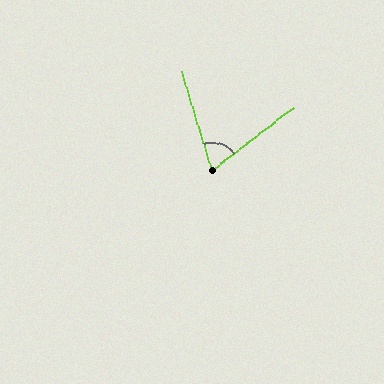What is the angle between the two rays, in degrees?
Approximately 70 degrees.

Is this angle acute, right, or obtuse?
It is acute.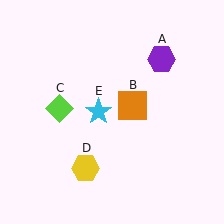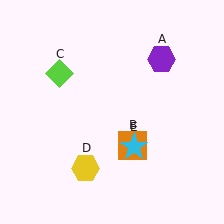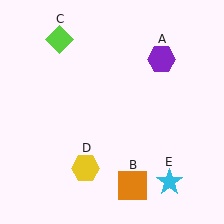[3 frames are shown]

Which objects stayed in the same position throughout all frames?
Purple hexagon (object A) and yellow hexagon (object D) remained stationary.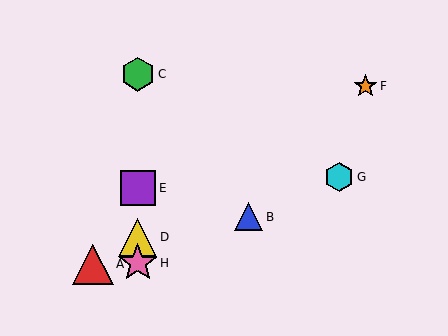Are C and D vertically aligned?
Yes, both are at x≈138.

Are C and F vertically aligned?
No, C is at x≈138 and F is at x≈365.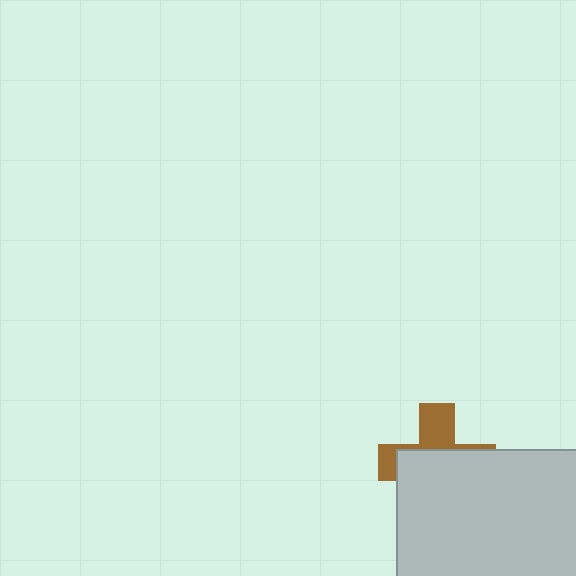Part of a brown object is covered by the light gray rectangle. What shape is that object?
It is a cross.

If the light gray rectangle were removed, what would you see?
You would see the complete brown cross.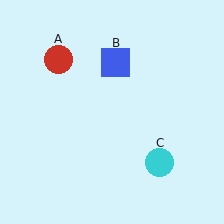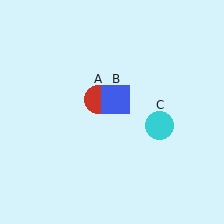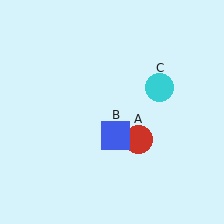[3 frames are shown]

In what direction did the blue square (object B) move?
The blue square (object B) moved down.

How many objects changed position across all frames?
3 objects changed position: red circle (object A), blue square (object B), cyan circle (object C).